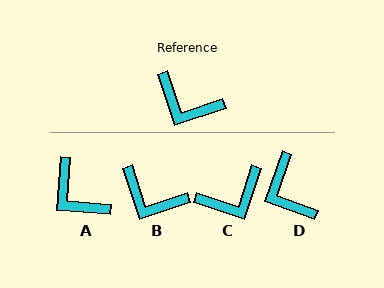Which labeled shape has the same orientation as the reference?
B.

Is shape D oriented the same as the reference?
No, it is off by about 38 degrees.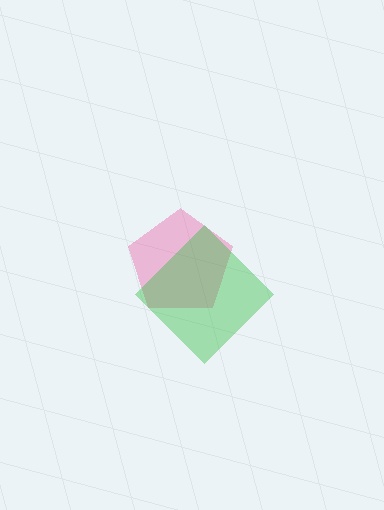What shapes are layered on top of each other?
The layered shapes are: a pink pentagon, a green diamond.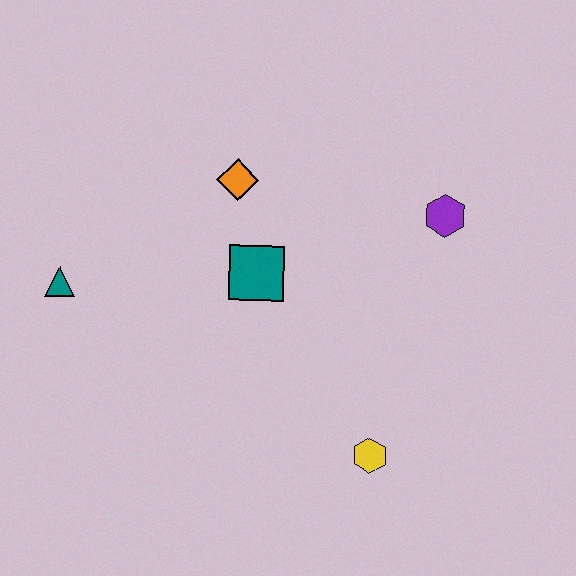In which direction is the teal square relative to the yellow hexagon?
The teal square is above the yellow hexagon.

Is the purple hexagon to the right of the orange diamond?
Yes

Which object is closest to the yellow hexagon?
The teal square is closest to the yellow hexagon.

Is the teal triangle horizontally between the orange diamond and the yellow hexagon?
No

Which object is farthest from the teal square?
The yellow hexagon is farthest from the teal square.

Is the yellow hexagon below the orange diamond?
Yes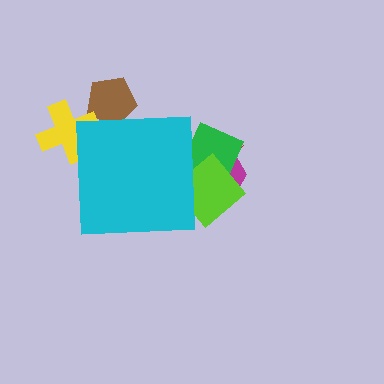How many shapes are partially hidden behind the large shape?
6 shapes are partially hidden.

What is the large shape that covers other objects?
A cyan square.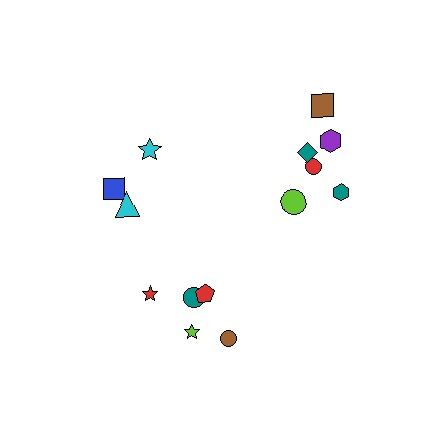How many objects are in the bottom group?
There are 5 objects.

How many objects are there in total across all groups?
There are 14 objects.